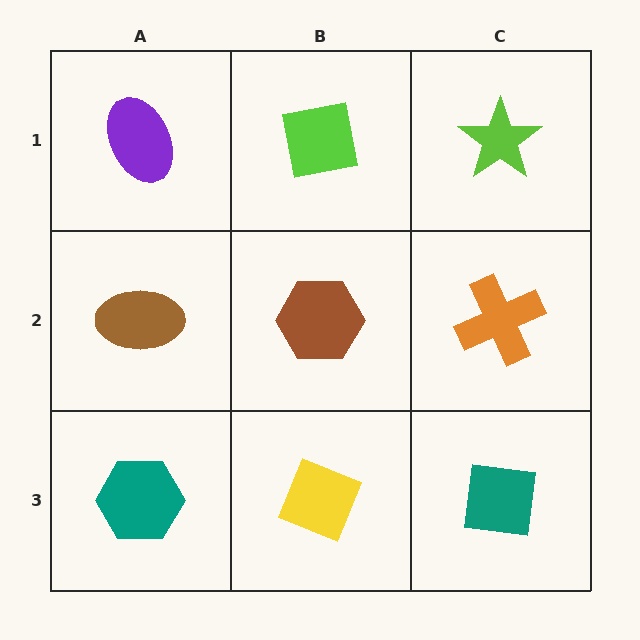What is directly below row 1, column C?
An orange cross.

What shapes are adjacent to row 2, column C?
A lime star (row 1, column C), a teal square (row 3, column C), a brown hexagon (row 2, column B).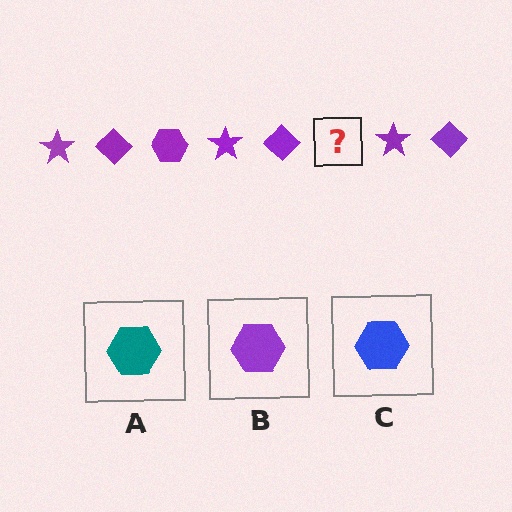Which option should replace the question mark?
Option B.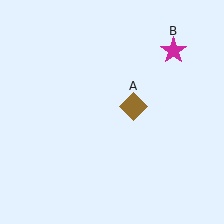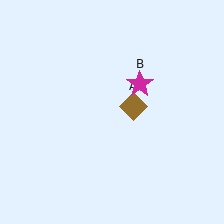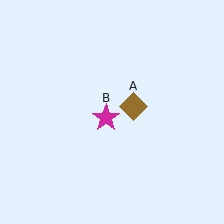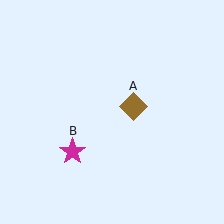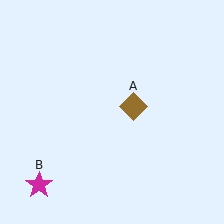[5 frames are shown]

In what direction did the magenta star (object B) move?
The magenta star (object B) moved down and to the left.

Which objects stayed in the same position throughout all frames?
Brown diamond (object A) remained stationary.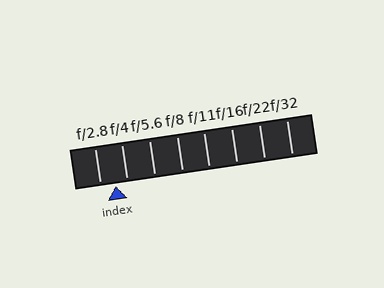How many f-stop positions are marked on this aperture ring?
There are 8 f-stop positions marked.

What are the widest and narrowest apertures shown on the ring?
The widest aperture shown is f/2.8 and the narrowest is f/32.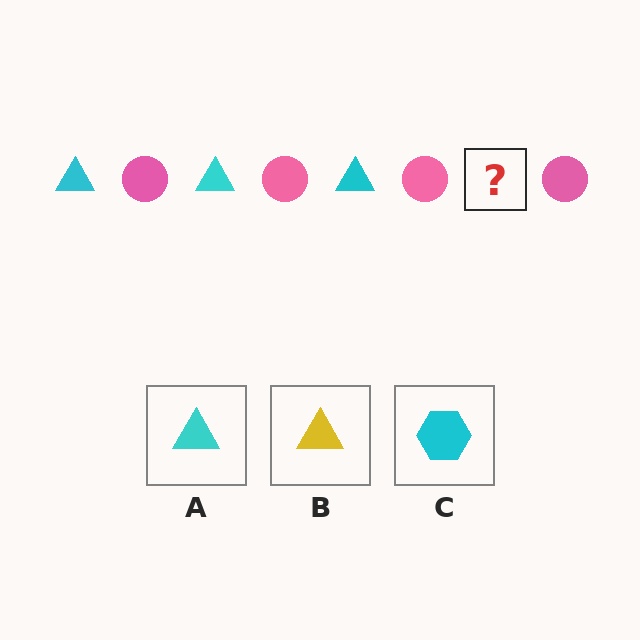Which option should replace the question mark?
Option A.